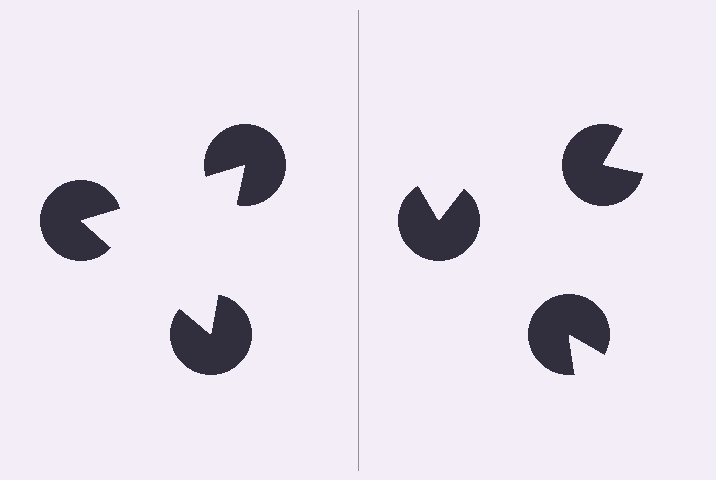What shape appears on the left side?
An illusory triangle.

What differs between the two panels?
The pac-man discs are positioned identically on both sides; only the wedge orientations differ. On the left they align to a triangle; on the right they are misaligned.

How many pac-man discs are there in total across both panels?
6 — 3 on each side.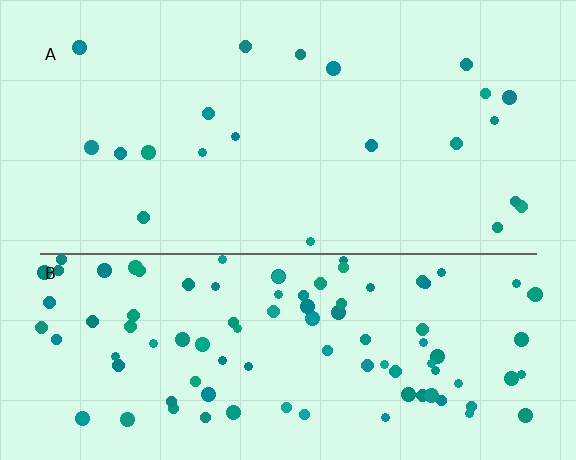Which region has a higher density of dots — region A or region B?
B (the bottom).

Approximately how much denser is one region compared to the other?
Approximately 4.7× — region B over region A.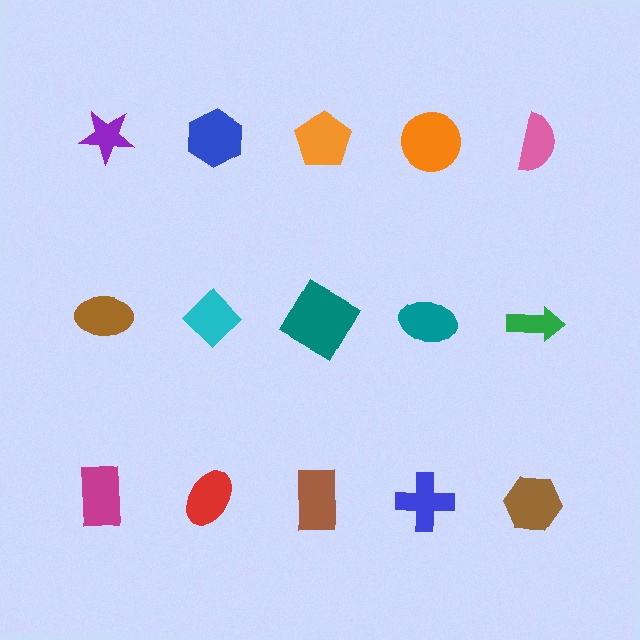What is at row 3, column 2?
A red ellipse.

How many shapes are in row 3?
5 shapes.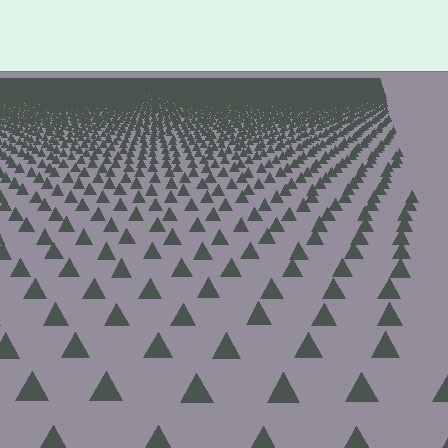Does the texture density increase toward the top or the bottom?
Density increases toward the top.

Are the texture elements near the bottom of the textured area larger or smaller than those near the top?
Larger. Near the bottom, elements are closer to the viewer and appear at a bigger on-screen size.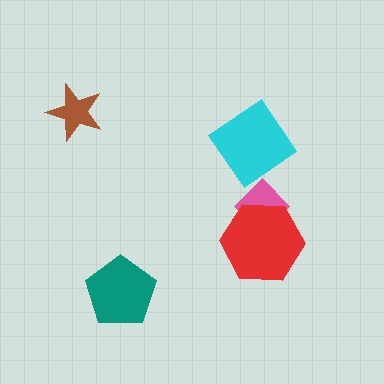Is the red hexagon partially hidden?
No, no other shape covers it.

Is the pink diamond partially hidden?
Yes, it is partially covered by another shape.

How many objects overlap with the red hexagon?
1 object overlaps with the red hexagon.